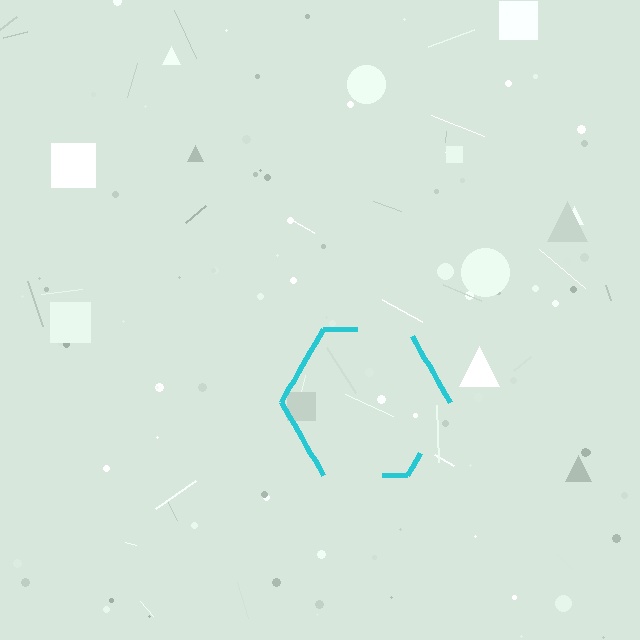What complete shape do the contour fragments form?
The contour fragments form a hexagon.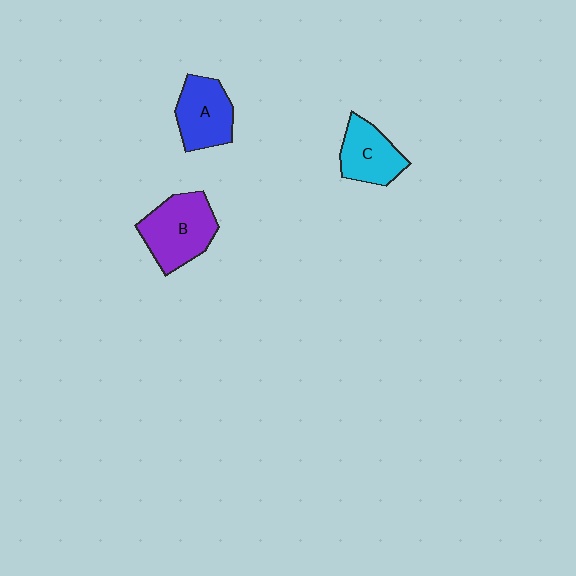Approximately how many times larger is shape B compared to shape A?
Approximately 1.2 times.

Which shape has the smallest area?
Shape C (cyan).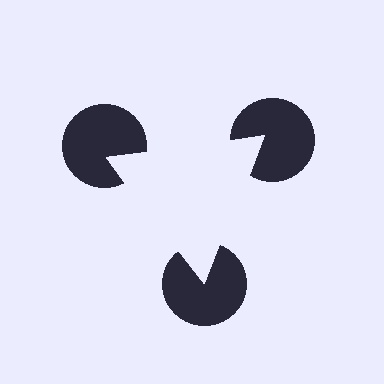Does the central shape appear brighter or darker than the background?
It typically appears slightly brighter than the background, even though no actual brightness change is drawn.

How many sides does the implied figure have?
3 sides.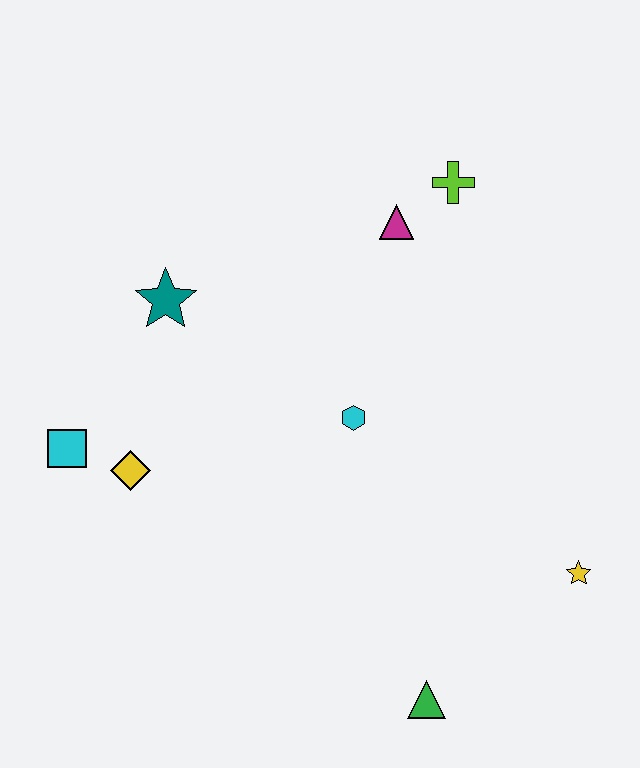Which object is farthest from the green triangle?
The lime cross is farthest from the green triangle.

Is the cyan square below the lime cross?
Yes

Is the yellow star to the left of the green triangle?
No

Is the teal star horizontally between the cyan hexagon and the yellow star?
No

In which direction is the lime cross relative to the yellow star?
The lime cross is above the yellow star.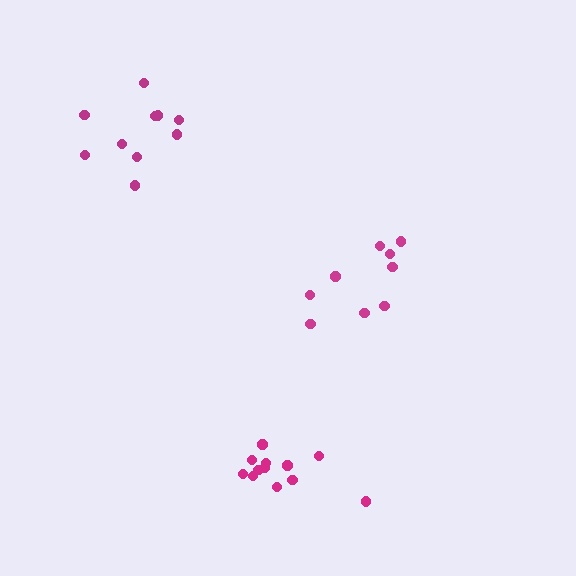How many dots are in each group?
Group 1: 9 dots, Group 2: 10 dots, Group 3: 12 dots (31 total).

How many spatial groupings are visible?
There are 3 spatial groupings.